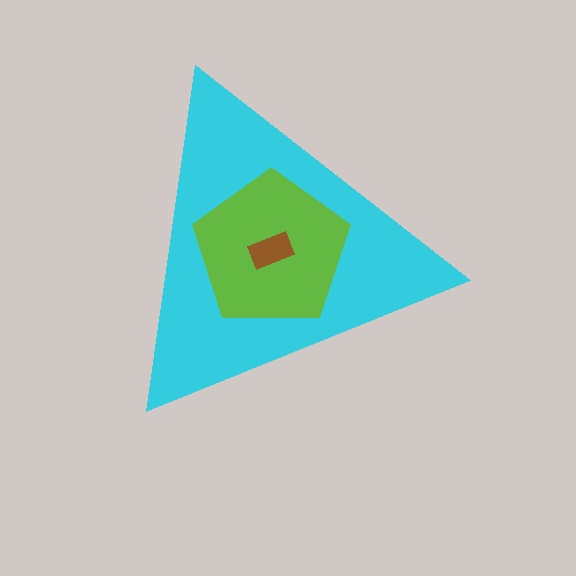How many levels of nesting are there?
3.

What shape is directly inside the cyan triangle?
The lime pentagon.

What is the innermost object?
The brown rectangle.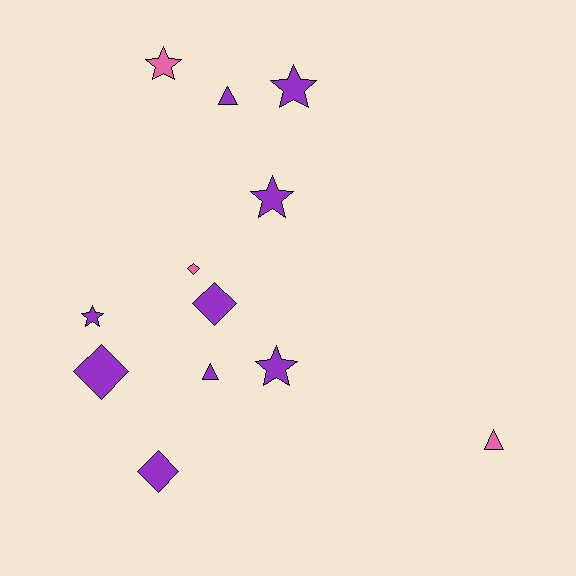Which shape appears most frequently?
Star, with 5 objects.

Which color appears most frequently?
Purple, with 9 objects.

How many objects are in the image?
There are 12 objects.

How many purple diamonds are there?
There are 3 purple diamonds.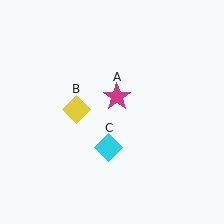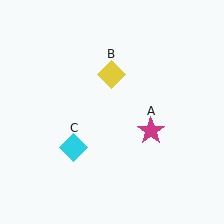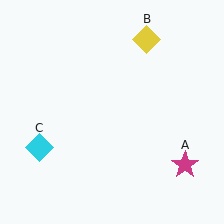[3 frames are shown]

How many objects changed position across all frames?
3 objects changed position: magenta star (object A), yellow diamond (object B), cyan diamond (object C).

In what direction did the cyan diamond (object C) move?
The cyan diamond (object C) moved left.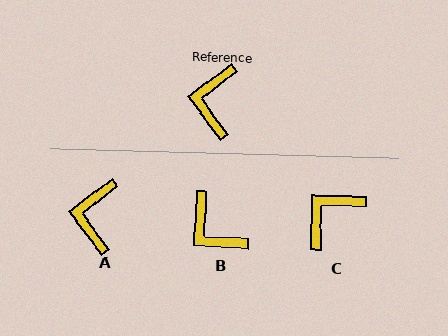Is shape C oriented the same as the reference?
No, it is off by about 38 degrees.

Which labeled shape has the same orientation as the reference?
A.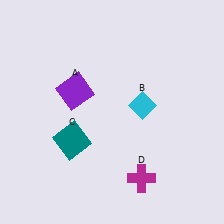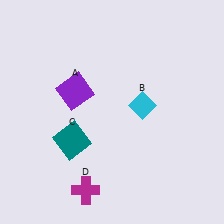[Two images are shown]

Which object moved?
The magenta cross (D) moved left.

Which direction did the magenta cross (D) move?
The magenta cross (D) moved left.